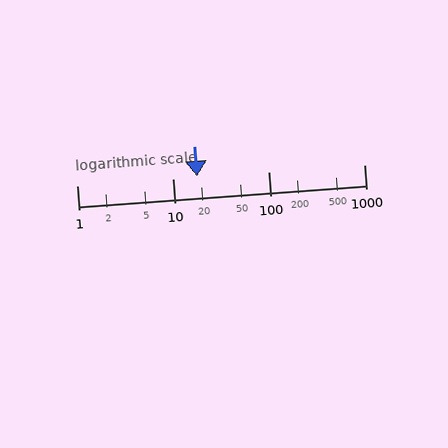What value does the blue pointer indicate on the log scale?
The pointer indicates approximately 18.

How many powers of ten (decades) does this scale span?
The scale spans 3 decades, from 1 to 1000.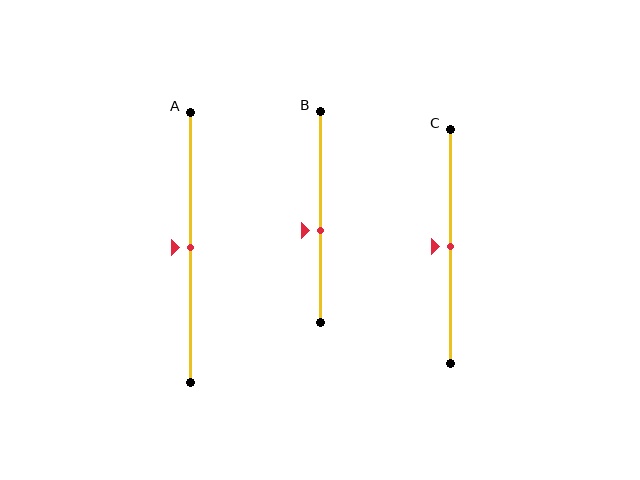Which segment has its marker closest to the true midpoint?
Segment A has its marker closest to the true midpoint.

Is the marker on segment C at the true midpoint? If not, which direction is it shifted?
Yes, the marker on segment C is at the true midpoint.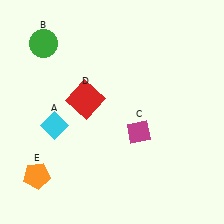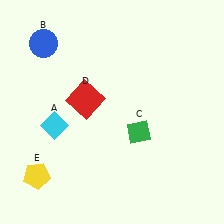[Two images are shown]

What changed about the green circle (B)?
In Image 1, B is green. In Image 2, it changed to blue.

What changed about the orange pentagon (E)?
In Image 1, E is orange. In Image 2, it changed to yellow.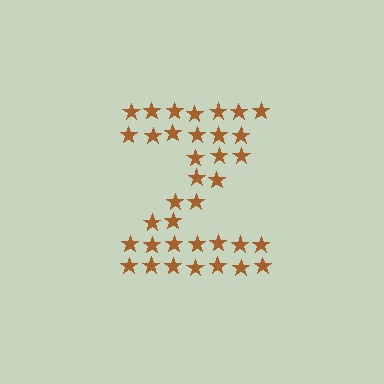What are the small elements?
The small elements are stars.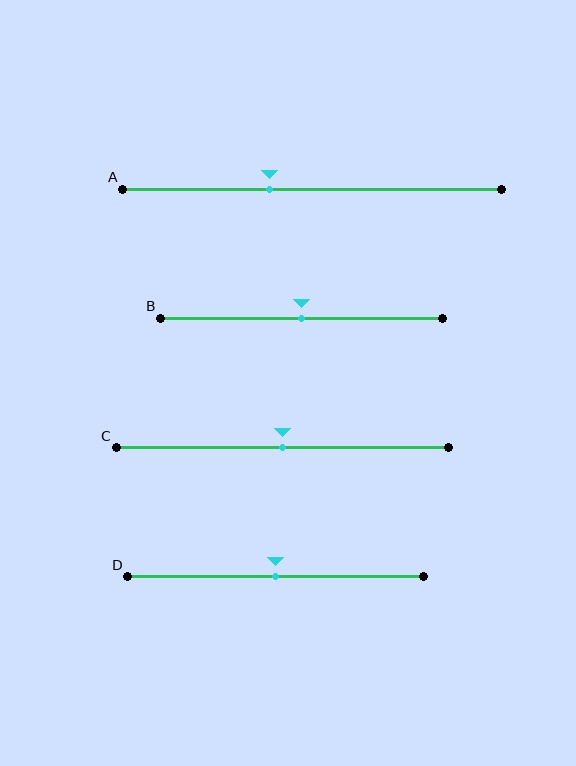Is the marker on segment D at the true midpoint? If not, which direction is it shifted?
Yes, the marker on segment D is at the true midpoint.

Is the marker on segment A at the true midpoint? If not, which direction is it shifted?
No, the marker on segment A is shifted to the left by about 11% of the segment length.